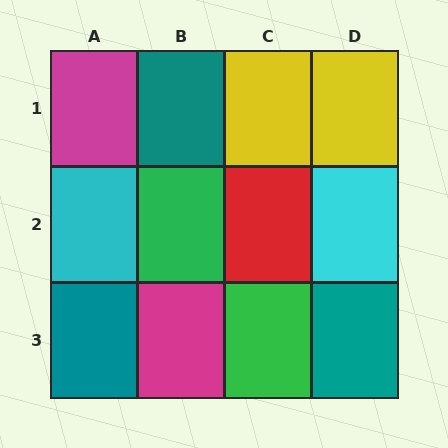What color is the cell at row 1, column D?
Yellow.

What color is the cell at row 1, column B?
Teal.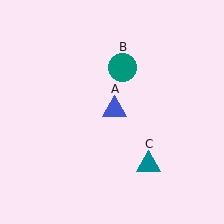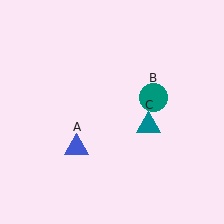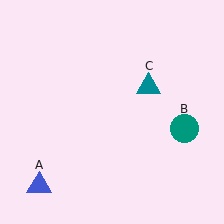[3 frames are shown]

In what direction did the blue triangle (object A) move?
The blue triangle (object A) moved down and to the left.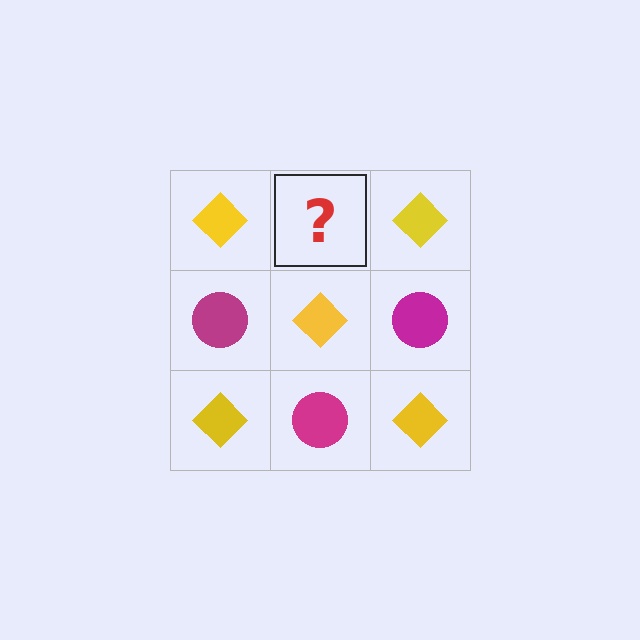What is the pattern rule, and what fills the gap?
The rule is that it alternates yellow diamond and magenta circle in a checkerboard pattern. The gap should be filled with a magenta circle.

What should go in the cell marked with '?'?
The missing cell should contain a magenta circle.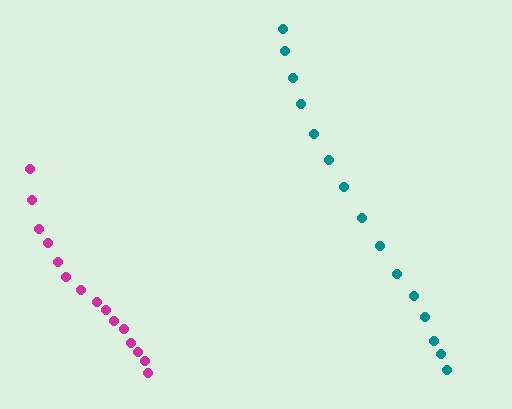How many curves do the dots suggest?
There are 2 distinct paths.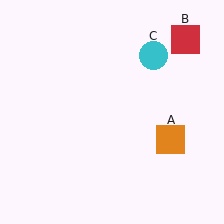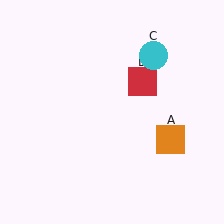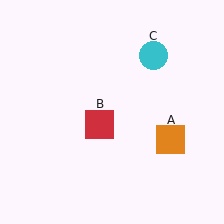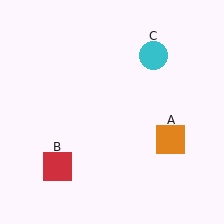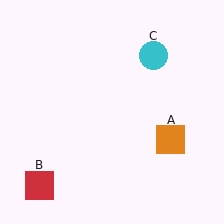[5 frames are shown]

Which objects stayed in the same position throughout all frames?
Orange square (object A) and cyan circle (object C) remained stationary.